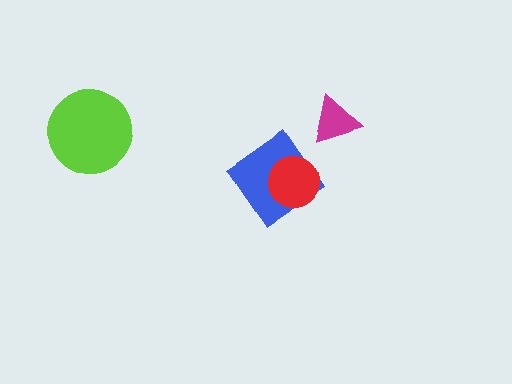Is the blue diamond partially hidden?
Yes, it is partially covered by another shape.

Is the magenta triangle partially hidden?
No, no other shape covers it.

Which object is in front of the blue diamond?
The red circle is in front of the blue diamond.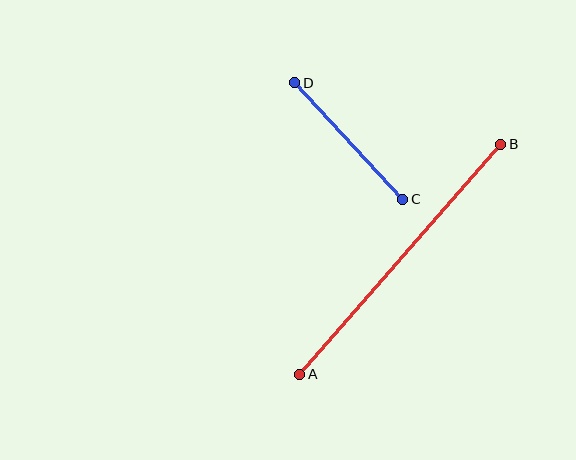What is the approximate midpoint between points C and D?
The midpoint is at approximately (349, 141) pixels.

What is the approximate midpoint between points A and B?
The midpoint is at approximately (400, 259) pixels.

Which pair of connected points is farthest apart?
Points A and B are farthest apart.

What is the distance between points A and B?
The distance is approximately 306 pixels.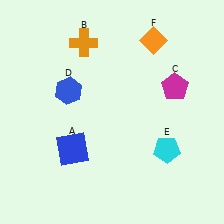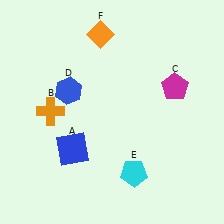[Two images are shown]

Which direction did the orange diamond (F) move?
The orange diamond (F) moved left.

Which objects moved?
The objects that moved are: the orange cross (B), the cyan pentagon (E), the orange diamond (F).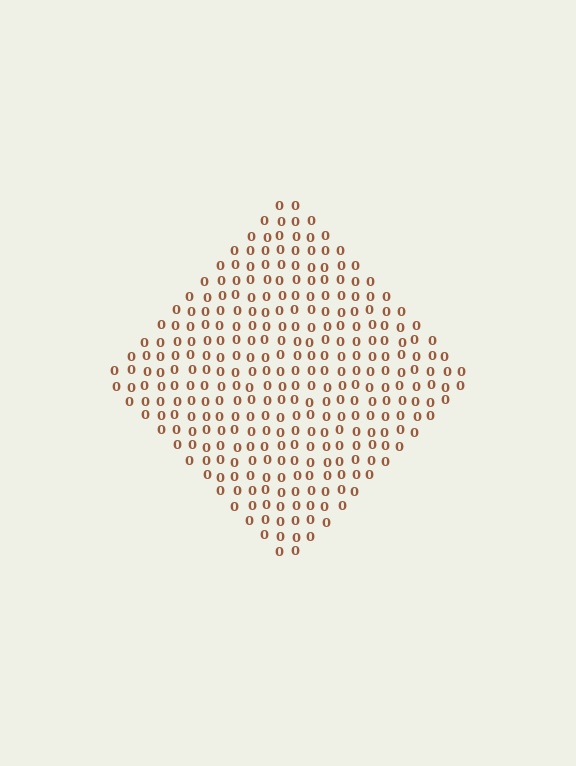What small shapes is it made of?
It is made of small digit 0's.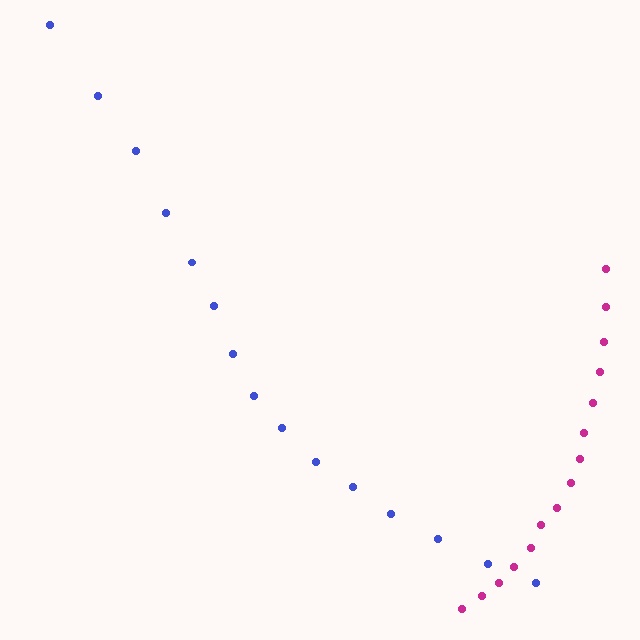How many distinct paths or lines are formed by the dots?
There are 2 distinct paths.